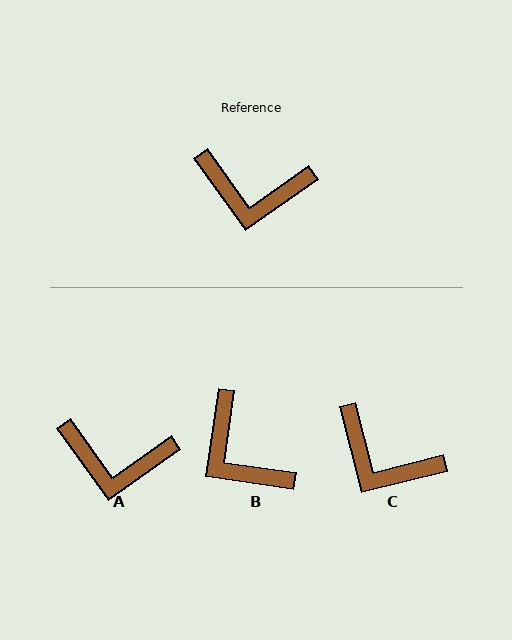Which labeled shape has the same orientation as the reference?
A.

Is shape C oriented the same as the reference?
No, it is off by about 21 degrees.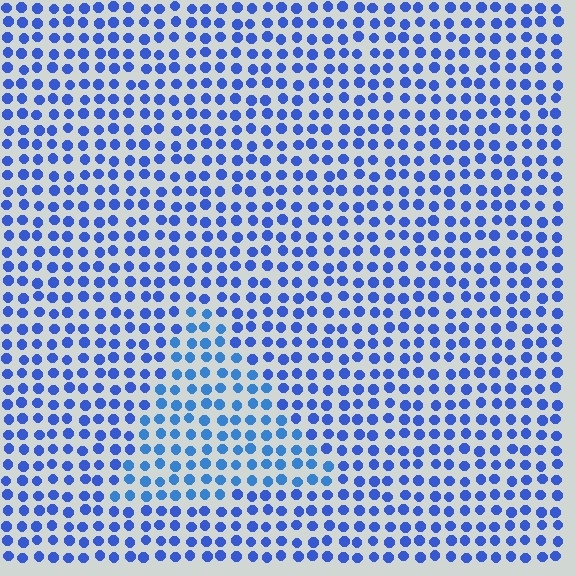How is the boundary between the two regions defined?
The boundary is defined purely by a slight shift in hue (about 16 degrees). Spacing, size, and orientation are identical on both sides.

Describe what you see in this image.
The image is filled with small blue elements in a uniform arrangement. A triangle-shaped region is visible where the elements are tinted to a slightly different hue, forming a subtle color boundary.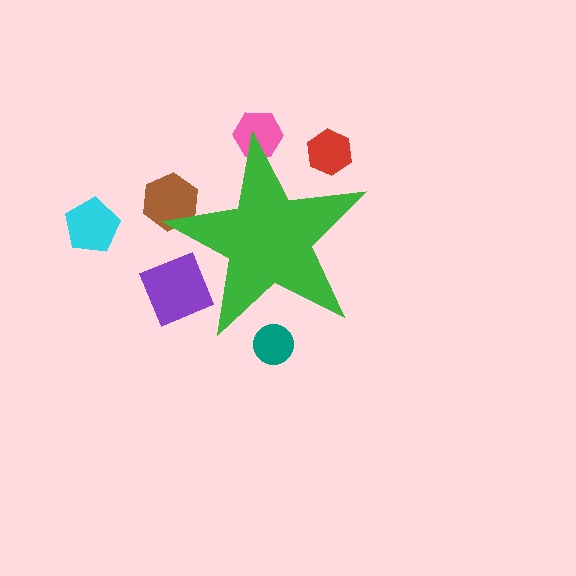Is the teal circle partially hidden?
Yes, the teal circle is partially hidden behind the green star.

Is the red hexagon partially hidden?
Yes, the red hexagon is partially hidden behind the green star.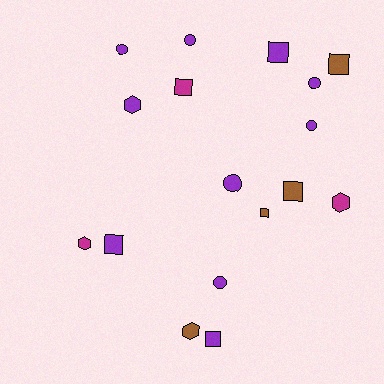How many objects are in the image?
There are 17 objects.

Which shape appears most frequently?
Square, with 7 objects.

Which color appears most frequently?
Purple, with 10 objects.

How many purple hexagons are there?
There is 1 purple hexagon.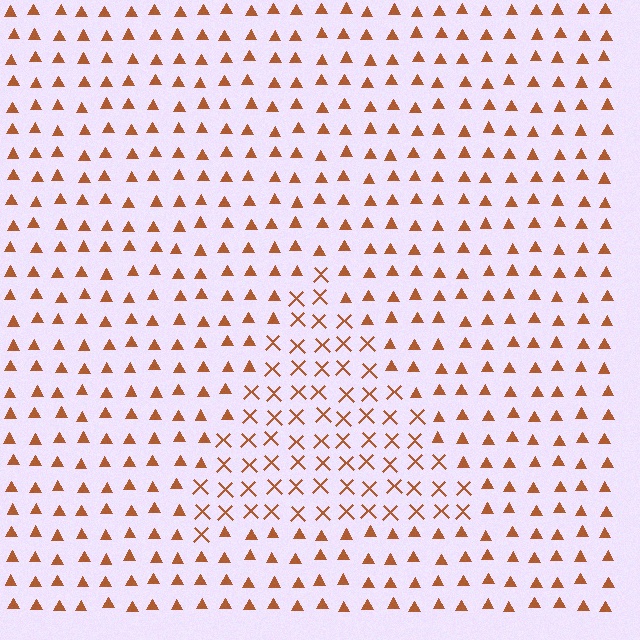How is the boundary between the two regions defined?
The boundary is defined by a change in element shape: X marks inside vs. triangles outside. All elements share the same color and spacing.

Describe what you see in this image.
The image is filled with small brown elements arranged in a uniform grid. A triangle-shaped region contains X marks, while the surrounding area contains triangles. The boundary is defined purely by the change in element shape.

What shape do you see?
I see a triangle.